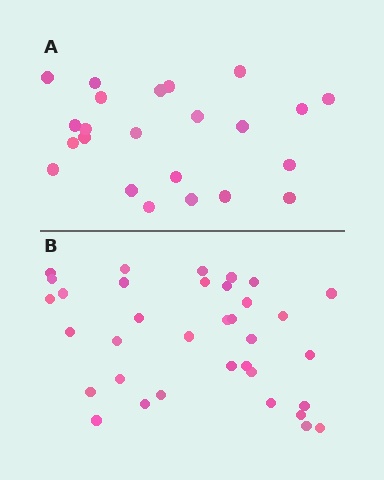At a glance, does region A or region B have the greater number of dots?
Region B (the bottom region) has more dots.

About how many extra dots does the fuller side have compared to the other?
Region B has roughly 12 or so more dots than region A.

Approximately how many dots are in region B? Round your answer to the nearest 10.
About 40 dots. (The exact count is 35, which rounds to 40.)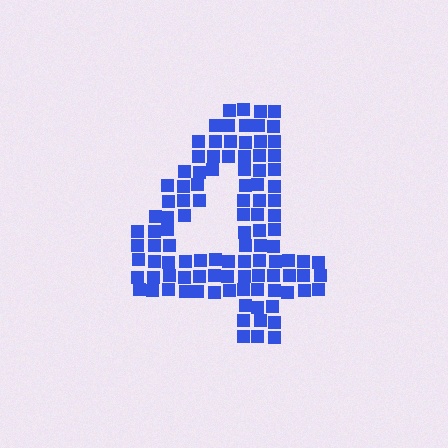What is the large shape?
The large shape is the digit 4.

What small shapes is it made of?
It is made of small squares.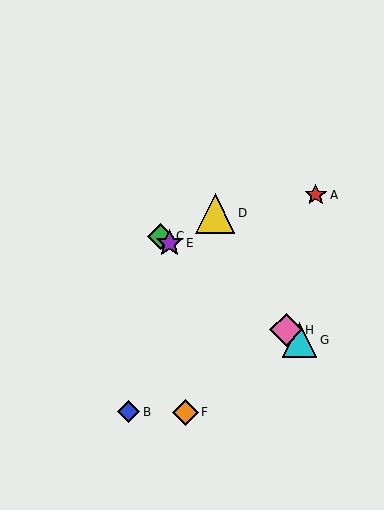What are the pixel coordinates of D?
Object D is at (215, 213).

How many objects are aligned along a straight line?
4 objects (C, E, G, H) are aligned along a straight line.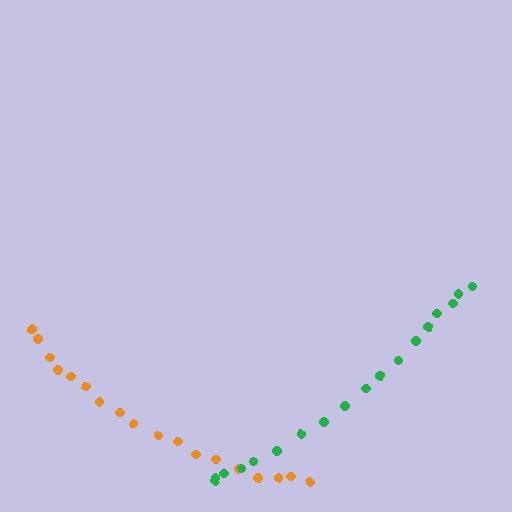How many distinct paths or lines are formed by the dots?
There are 2 distinct paths.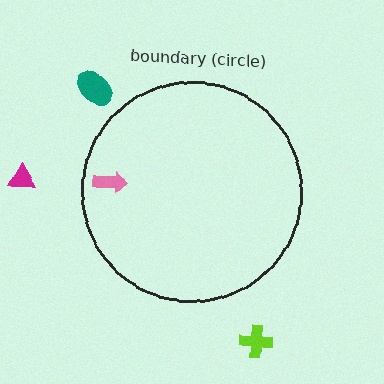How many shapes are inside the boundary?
1 inside, 3 outside.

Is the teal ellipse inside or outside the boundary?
Outside.